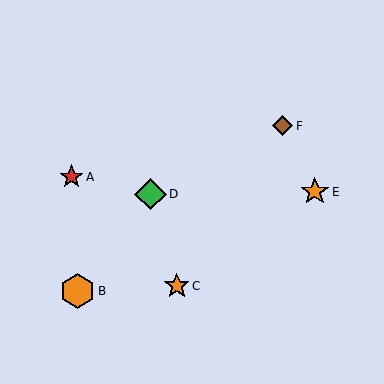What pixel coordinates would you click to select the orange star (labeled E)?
Click at (315, 192) to select the orange star E.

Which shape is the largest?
The orange hexagon (labeled B) is the largest.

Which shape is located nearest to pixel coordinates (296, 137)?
The brown diamond (labeled F) at (283, 126) is nearest to that location.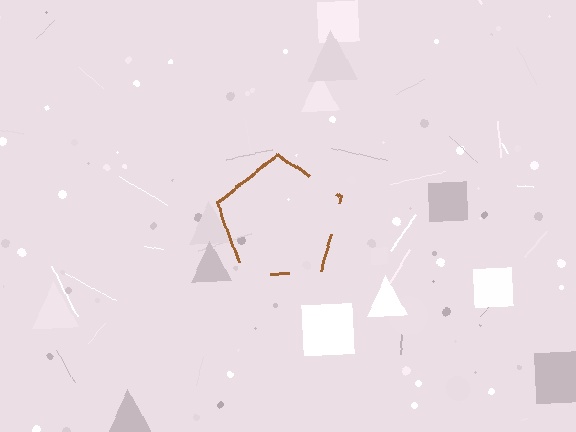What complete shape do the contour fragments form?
The contour fragments form a pentagon.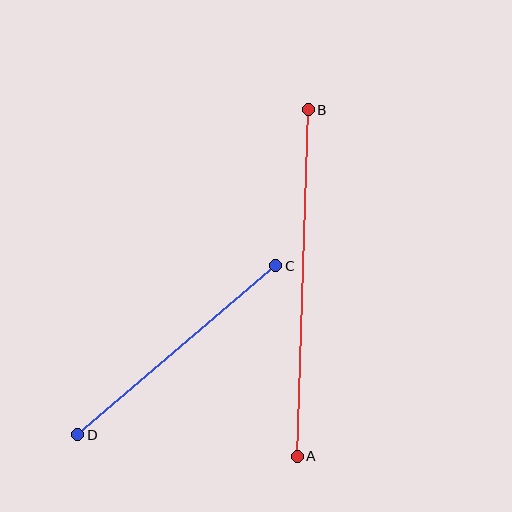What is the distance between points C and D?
The distance is approximately 260 pixels.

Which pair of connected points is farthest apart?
Points A and B are farthest apart.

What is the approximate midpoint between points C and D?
The midpoint is at approximately (177, 350) pixels.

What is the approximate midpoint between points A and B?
The midpoint is at approximately (303, 283) pixels.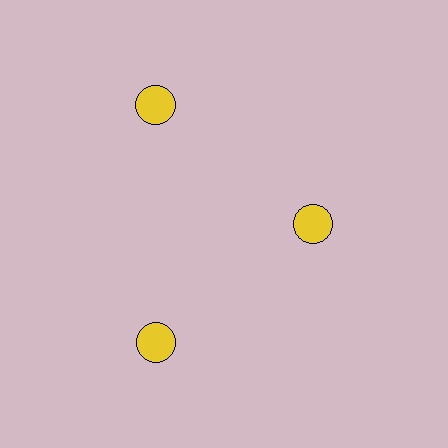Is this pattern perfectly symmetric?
No. The 3 yellow circles are arranged in a ring, but one element near the 3 o'clock position is pulled inward toward the center, breaking the 3-fold rotational symmetry.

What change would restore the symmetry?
The symmetry would be restored by moving it outward, back onto the ring so that all 3 circles sit at equal angles and equal distance from the center.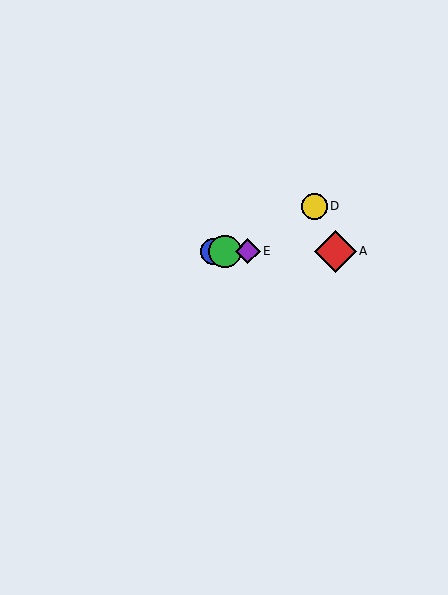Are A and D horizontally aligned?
No, A is at y≈251 and D is at y≈206.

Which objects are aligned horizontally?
Objects A, B, C, E are aligned horizontally.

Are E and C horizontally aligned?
Yes, both are at y≈251.